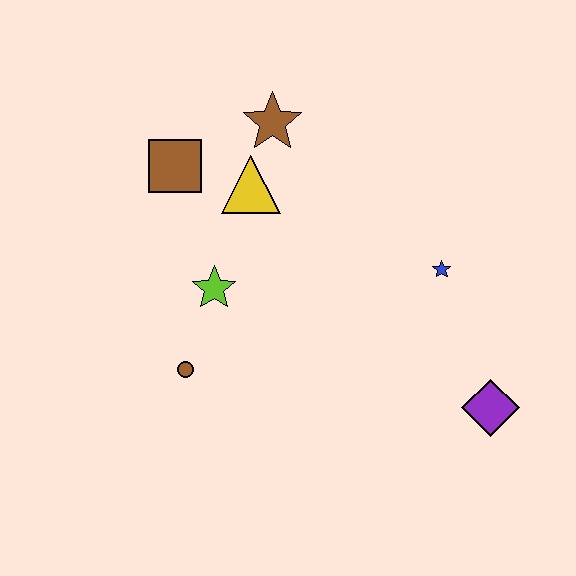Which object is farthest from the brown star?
The purple diamond is farthest from the brown star.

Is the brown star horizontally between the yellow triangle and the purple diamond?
Yes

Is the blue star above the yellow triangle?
No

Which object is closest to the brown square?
The yellow triangle is closest to the brown square.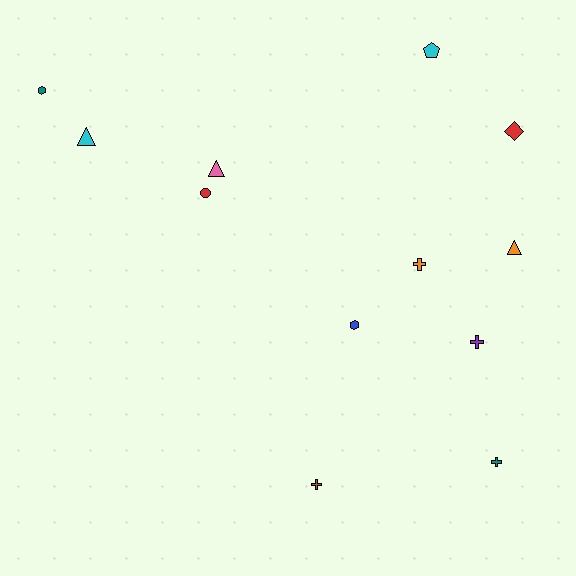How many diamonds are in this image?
There is 1 diamond.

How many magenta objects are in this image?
There are no magenta objects.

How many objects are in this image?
There are 12 objects.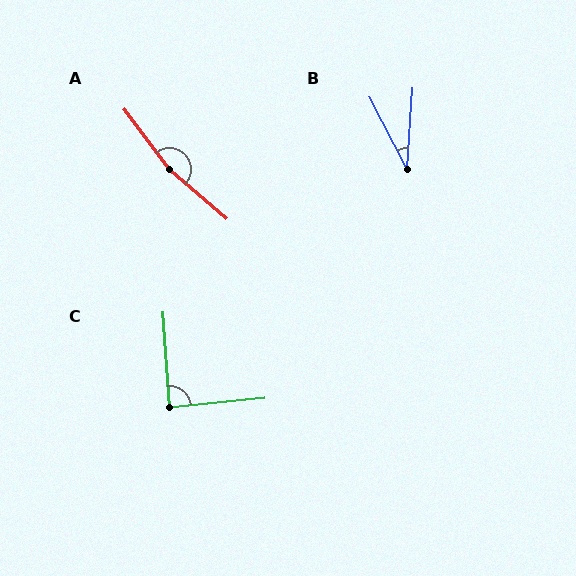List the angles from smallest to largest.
B (31°), C (88°), A (168°).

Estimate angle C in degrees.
Approximately 88 degrees.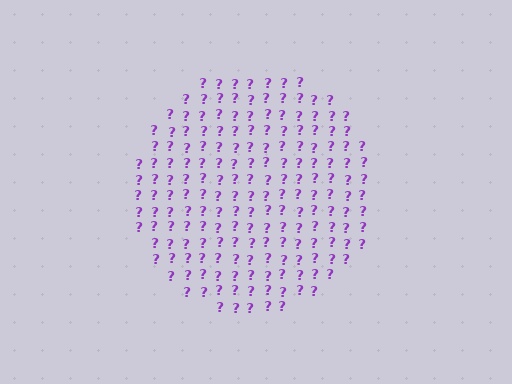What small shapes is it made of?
It is made of small question marks.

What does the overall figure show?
The overall figure shows a circle.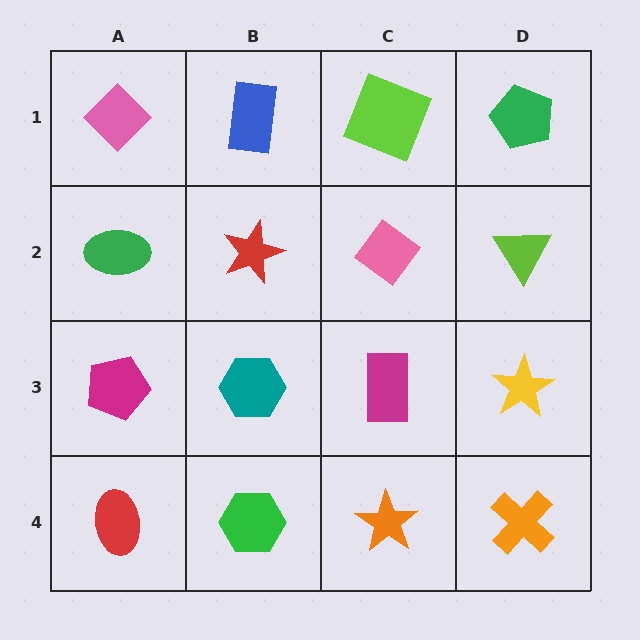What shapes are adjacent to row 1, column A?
A green ellipse (row 2, column A), a blue rectangle (row 1, column B).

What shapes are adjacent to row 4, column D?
A yellow star (row 3, column D), an orange star (row 4, column C).